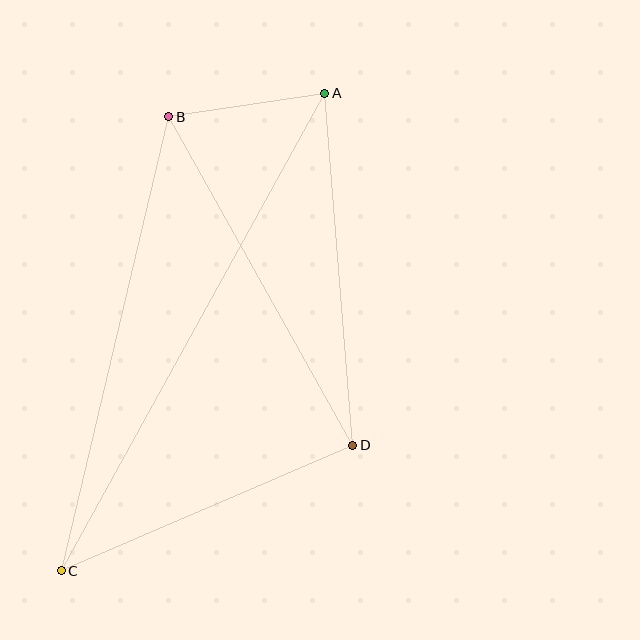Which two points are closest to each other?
Points A and B are closest to each other.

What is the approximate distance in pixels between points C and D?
The distance between C and D is approximately 317 pixels.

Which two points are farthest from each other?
Points A and C are farthest from each other.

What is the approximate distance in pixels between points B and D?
The distance between B and D is approximately 377 pixels.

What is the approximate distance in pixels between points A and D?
The distance between A and D is approximately 353 pixels.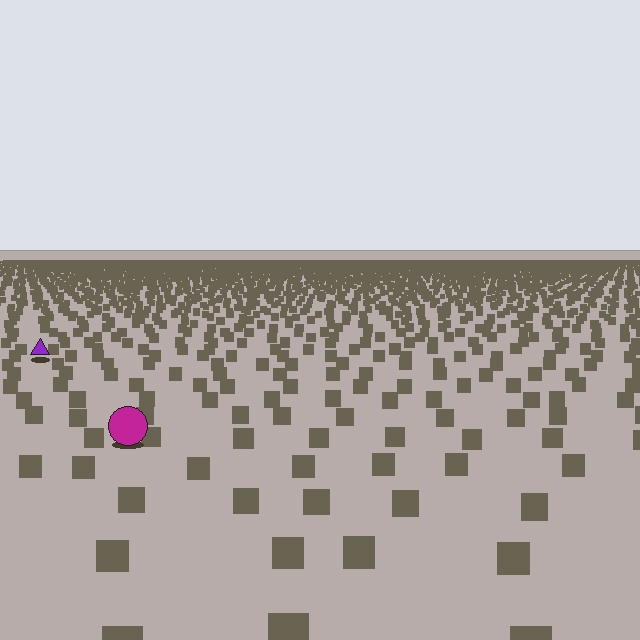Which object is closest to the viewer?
The magenta circle is closest. The texture marks near it are larger and more spread out.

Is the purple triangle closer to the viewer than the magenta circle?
No. The magenta circle is closer — you can tell from the texture gradient: the ground texture is coarser near it.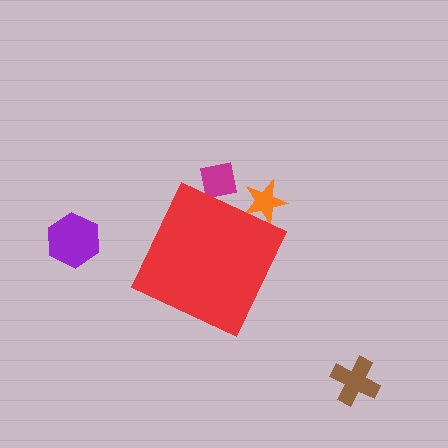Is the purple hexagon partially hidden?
No, the purple hexagon is fully visible.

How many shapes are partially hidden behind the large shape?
2 shapes are partially hidden.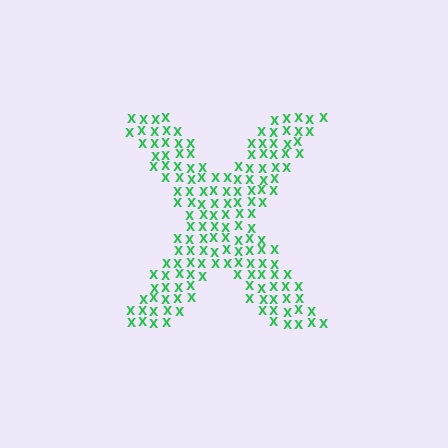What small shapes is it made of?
It is made of small letter X's.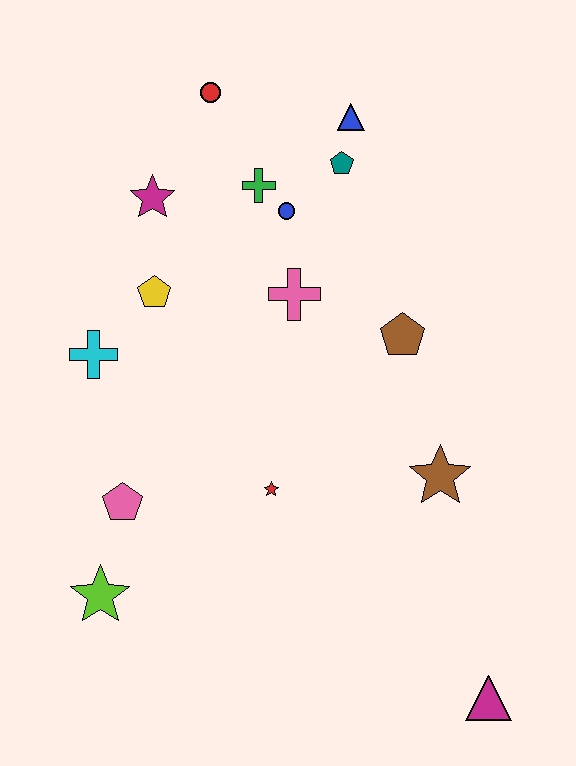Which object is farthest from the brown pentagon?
The lime star is farthest from the brown pentagon.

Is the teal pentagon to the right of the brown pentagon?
No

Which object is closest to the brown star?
The brown pentagon is closest to the brown star.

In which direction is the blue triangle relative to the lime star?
The blue triangle is above the lime star.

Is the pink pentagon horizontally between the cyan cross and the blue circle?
Yes